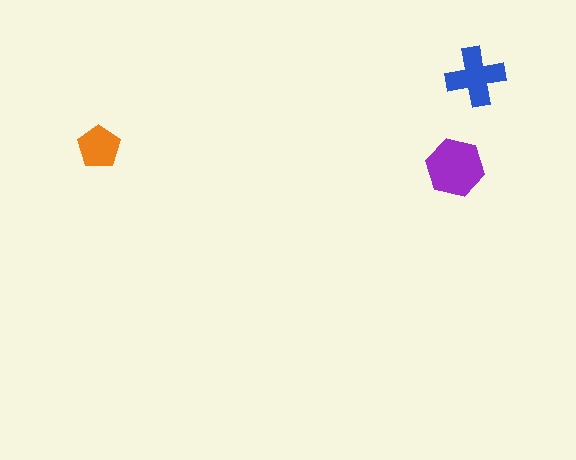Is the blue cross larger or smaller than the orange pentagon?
Larger.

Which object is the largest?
The purple hexagon.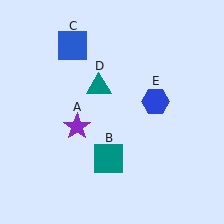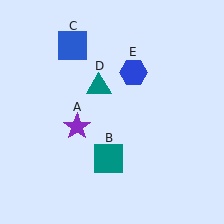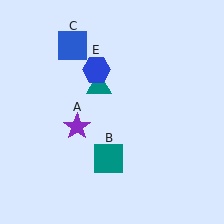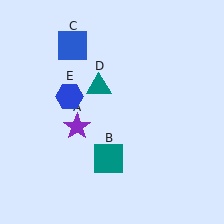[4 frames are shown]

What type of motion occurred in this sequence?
The blue hexagon (object E) rotated counterclockwise around the center of the scene.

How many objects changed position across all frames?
1 object changed position: blue hexagon (object E).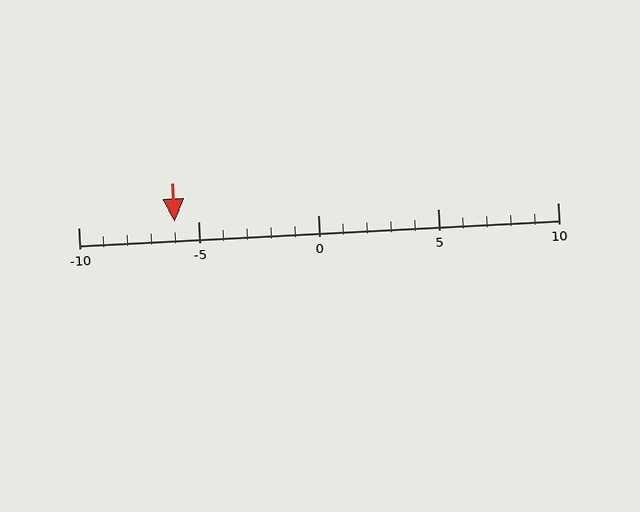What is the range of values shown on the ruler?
The ruler shows values from -10 to 10.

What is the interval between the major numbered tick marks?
The major tick marks are spaced 5 units apart.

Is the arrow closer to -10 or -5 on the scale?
The arrow is closer to -5.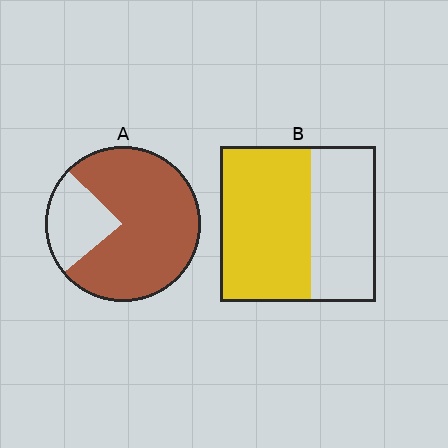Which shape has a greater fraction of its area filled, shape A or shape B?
Shape A.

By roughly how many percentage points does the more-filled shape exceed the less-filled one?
By roughly 20 percentage points (A over B).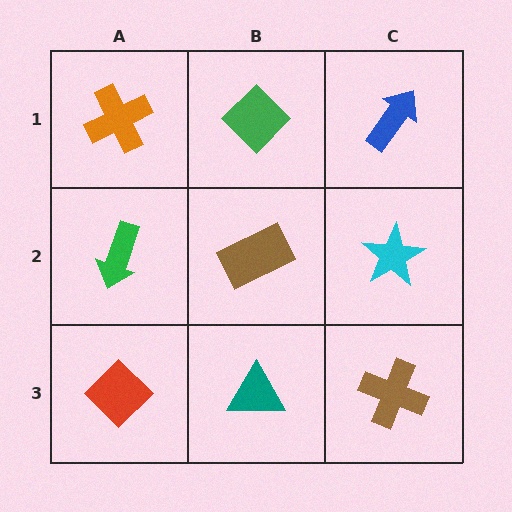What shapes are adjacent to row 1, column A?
A green arrow (row 2, column A), a green diamond (row 1, column B).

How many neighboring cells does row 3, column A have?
2.